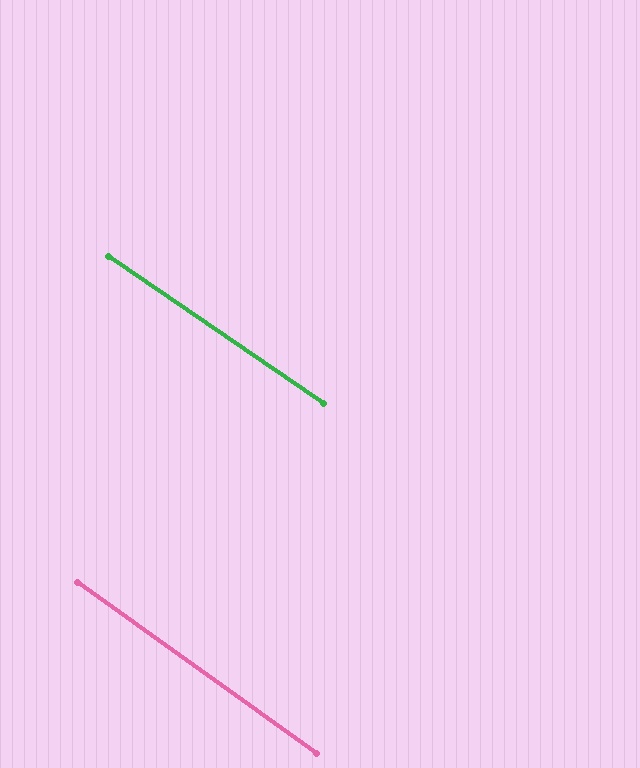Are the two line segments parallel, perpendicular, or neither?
Parallel — their directions differ by only 0.9°.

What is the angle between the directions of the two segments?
Approximately 1 degree.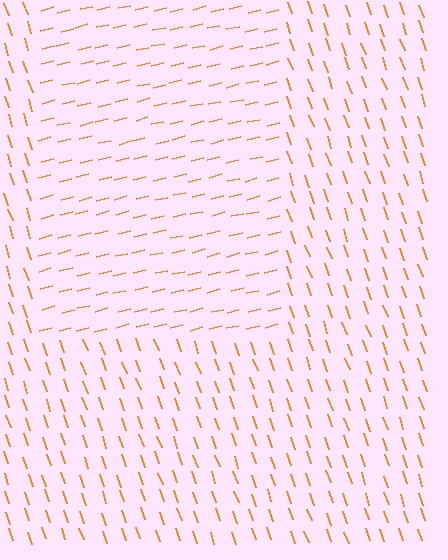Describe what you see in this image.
The image is filled with small orange line segments. A rectangle region in the image has lines oriented differently from the surrounding lines, creating a visible texture boundary.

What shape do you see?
I see a rectangle.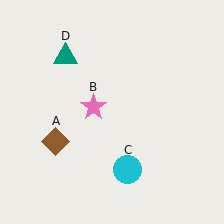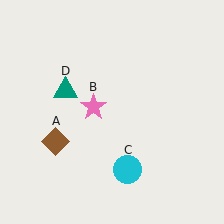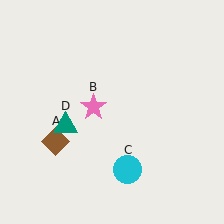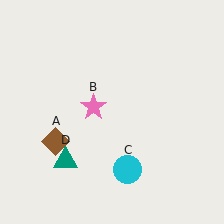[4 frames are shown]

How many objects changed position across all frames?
1 object changed position: teal triangle (object D).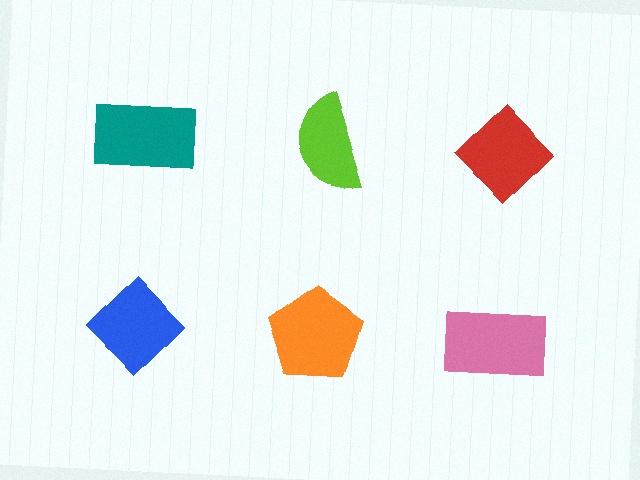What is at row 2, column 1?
A blue diamond.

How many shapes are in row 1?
3 shapes.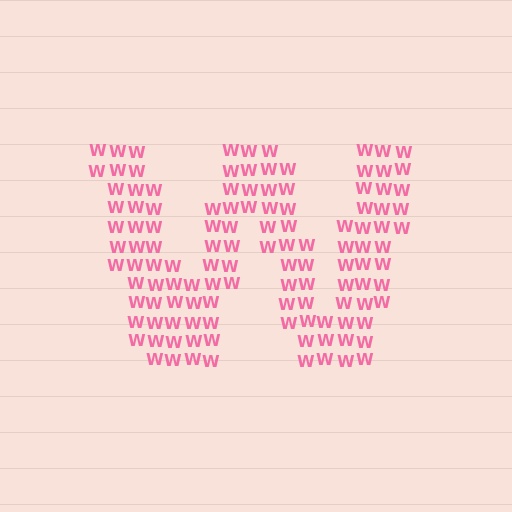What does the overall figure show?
The overall figure shows the letter W.